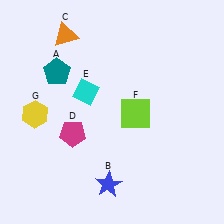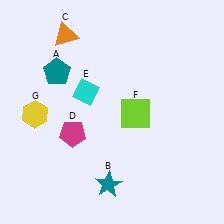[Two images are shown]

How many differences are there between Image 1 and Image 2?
There is 1 difference between the two images.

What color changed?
The star (B) changed from blue in Image 1 to teal in Image 2.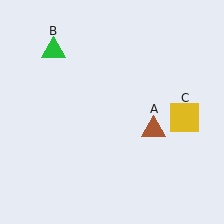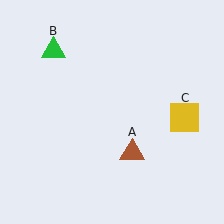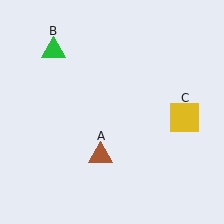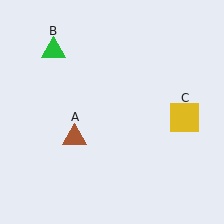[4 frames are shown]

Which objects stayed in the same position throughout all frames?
Green triangle (object B) and yellow square (object C) remained stationary.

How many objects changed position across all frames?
1 object changed position: brown triangle (object A).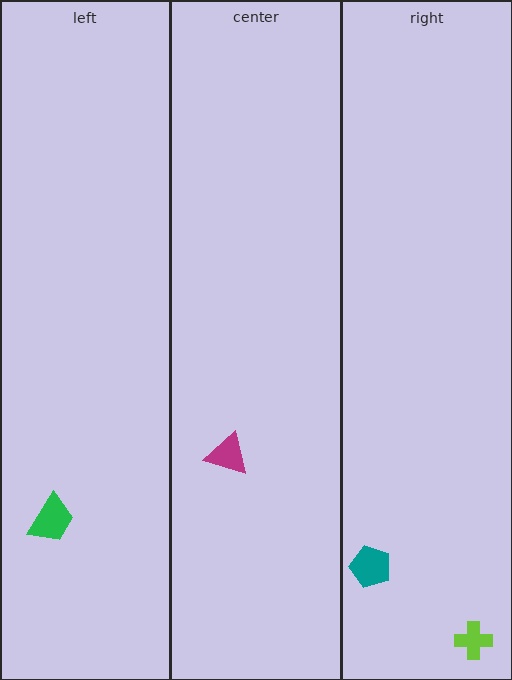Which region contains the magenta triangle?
The center region.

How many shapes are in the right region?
2.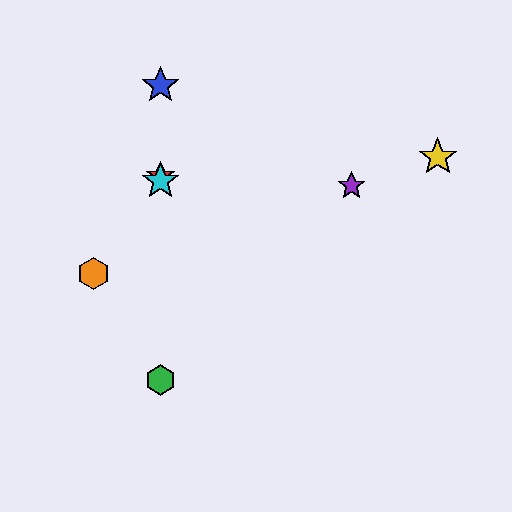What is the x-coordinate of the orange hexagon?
The orange hexagon is at x≈94.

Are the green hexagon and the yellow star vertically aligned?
No, the green hexagon is at x≈160 and the yellow star is at x≈438.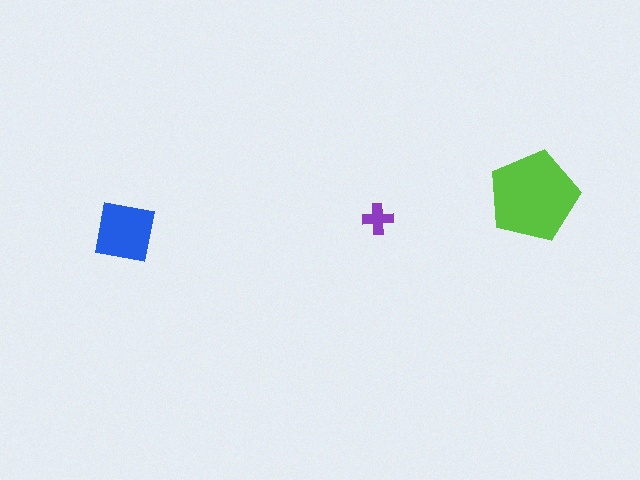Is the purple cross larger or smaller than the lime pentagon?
Smaller.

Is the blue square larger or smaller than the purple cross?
Larger.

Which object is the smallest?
The purple cross.